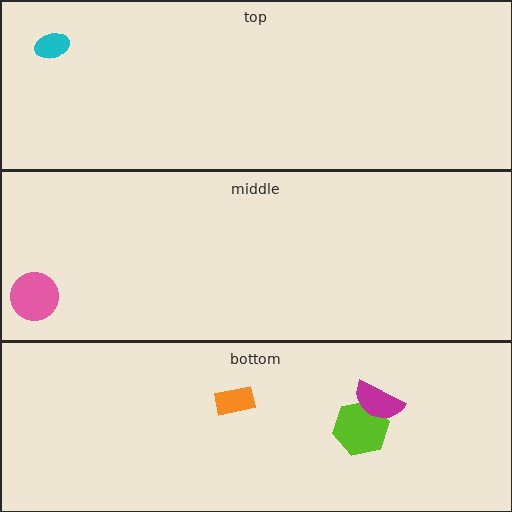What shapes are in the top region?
The cyan ellipse.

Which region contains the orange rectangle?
The bottom region.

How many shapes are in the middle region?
1.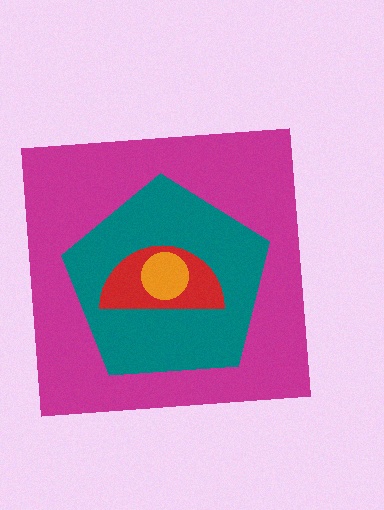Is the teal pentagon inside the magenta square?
Yes.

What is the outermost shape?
The magenta square.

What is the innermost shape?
The orange circle.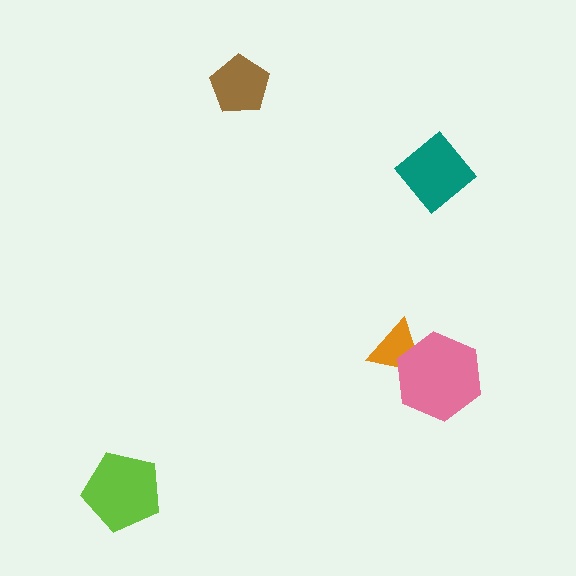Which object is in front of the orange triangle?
The pink hexagon is in front of the orange triangle.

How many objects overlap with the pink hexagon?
1 object overlaps with the pink hexagon.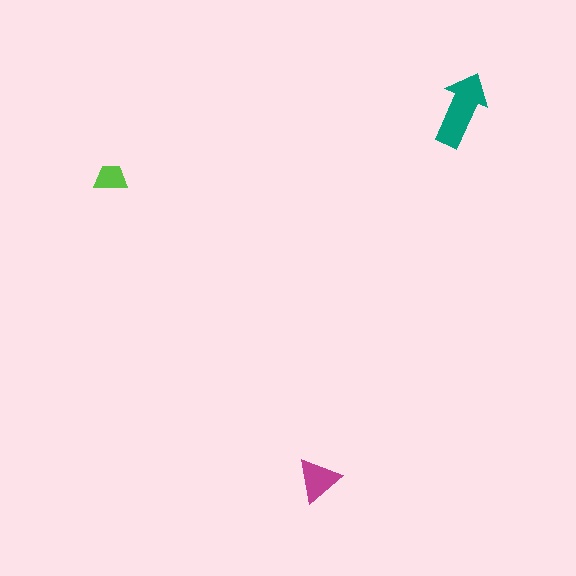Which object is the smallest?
The lime trapezoid.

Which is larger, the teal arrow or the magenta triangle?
The teal arrow.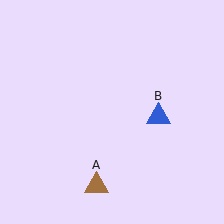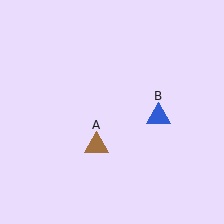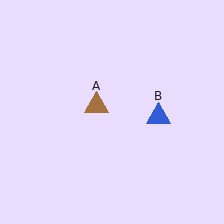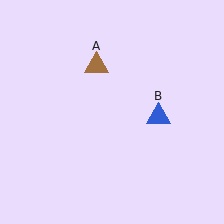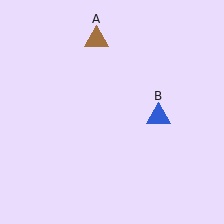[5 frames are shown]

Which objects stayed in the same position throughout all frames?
Blue triangle (object B) remained stationary.